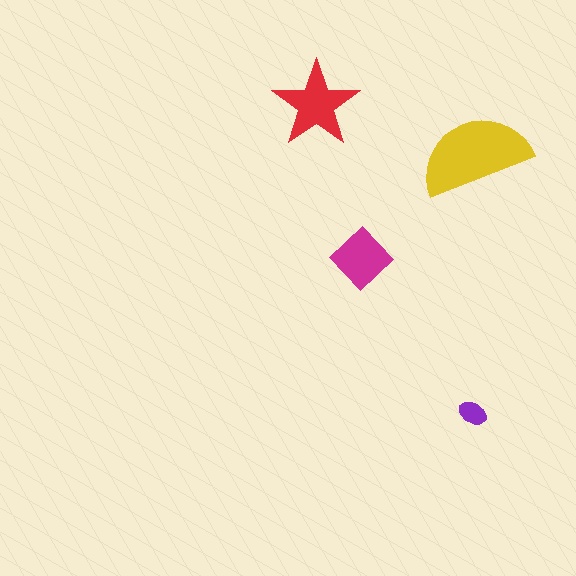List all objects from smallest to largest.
The purple ellipse, the magenta diamond, the red star, the yellow semicircle.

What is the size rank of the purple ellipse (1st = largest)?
4th.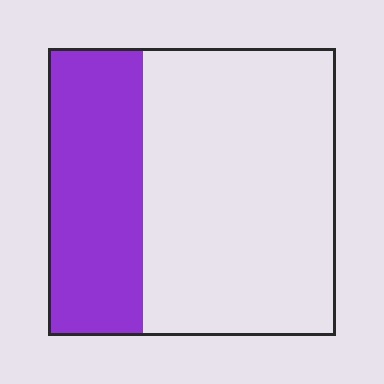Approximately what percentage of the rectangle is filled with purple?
Approximately 35%.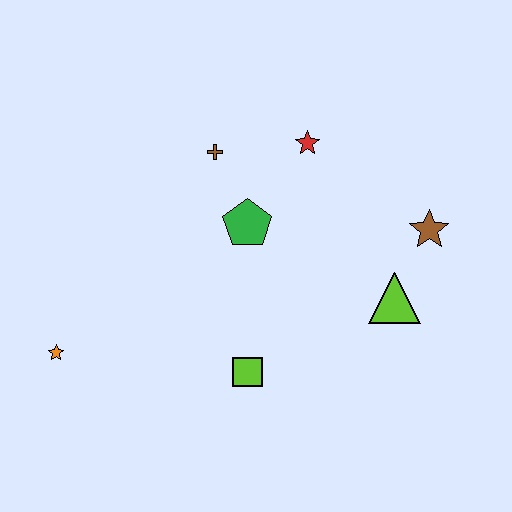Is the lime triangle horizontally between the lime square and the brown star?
Yes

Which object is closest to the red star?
The brown cross is closest to the red star.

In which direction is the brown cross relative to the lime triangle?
The brown cross is to the left of the lime triangle.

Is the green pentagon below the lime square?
No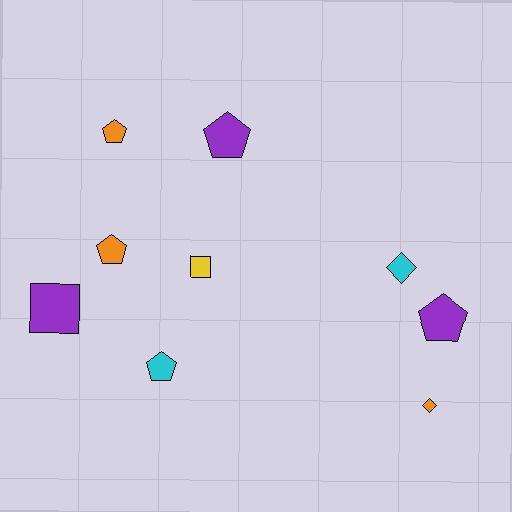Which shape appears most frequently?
Pentagon, with 5 objects.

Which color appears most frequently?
Purple, with 3 objects.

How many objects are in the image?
There are 9 objects.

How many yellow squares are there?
There is 1 yellow square.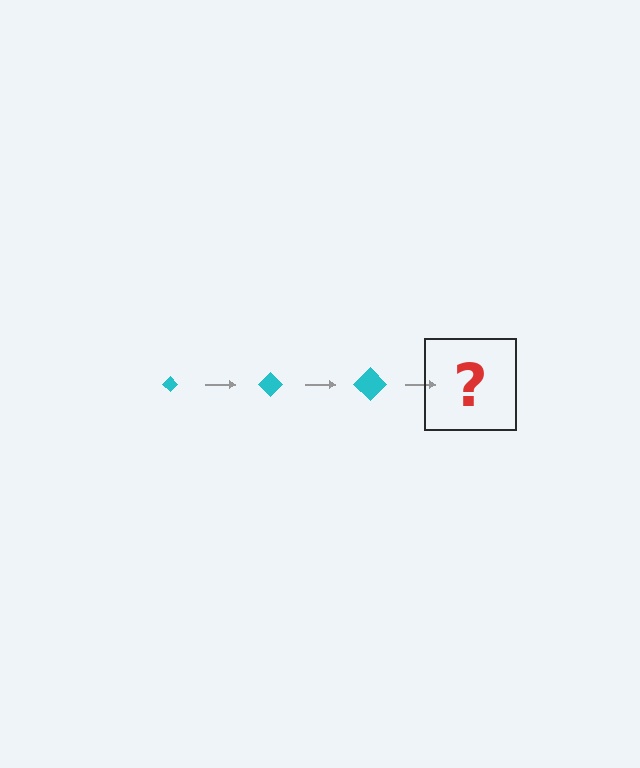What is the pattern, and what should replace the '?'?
The pattern is that the diamond gets progressively larger each step. The '?' should be a cyan diamond, larger than the previous one.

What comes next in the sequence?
The next element should be a cyan diamond, larger than the previous one.